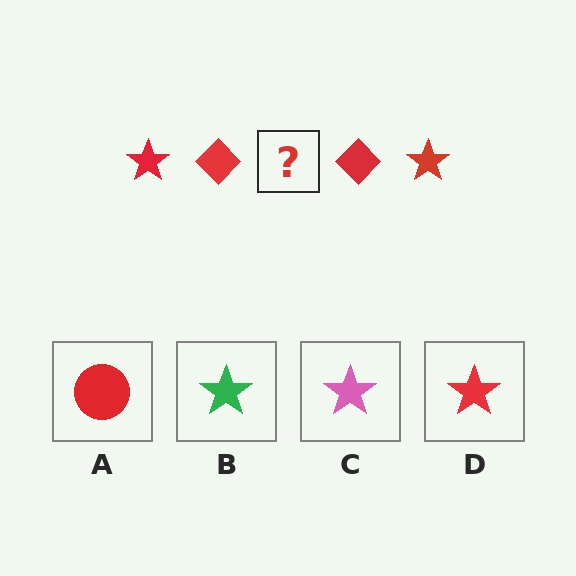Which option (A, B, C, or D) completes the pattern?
D.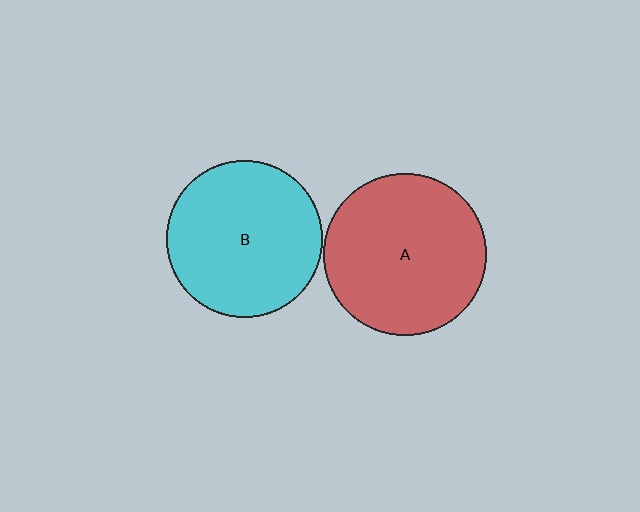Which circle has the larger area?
Circle A (red).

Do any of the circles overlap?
No, none of the circles overlap.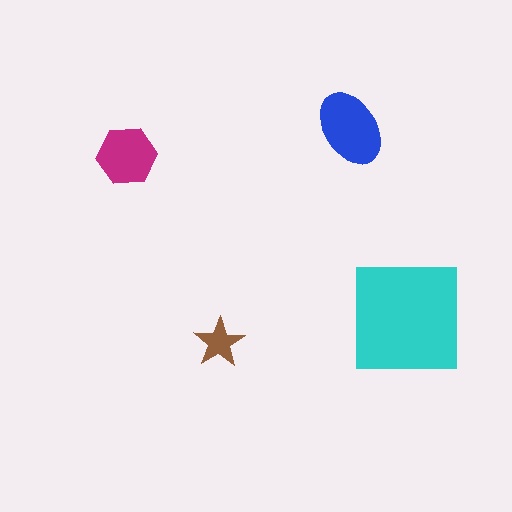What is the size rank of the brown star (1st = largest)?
4th.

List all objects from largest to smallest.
The cyan square, the blue ellipse, the magenta hexagon, the brown star.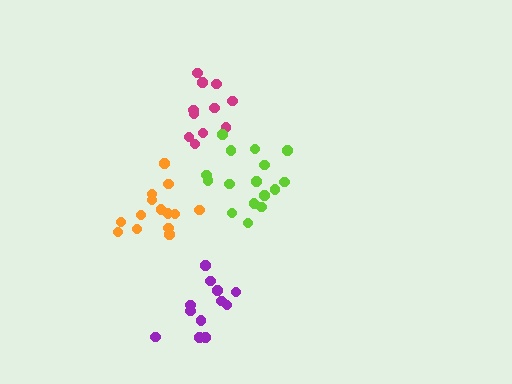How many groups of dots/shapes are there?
There are 4 groups.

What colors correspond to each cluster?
The clusters are colored: magenta, lime, purple, orange.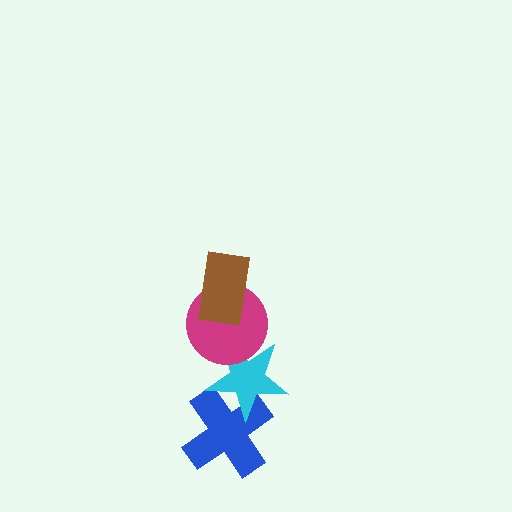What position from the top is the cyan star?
The cyan star is 3rd from the top.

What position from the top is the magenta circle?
The magenta circle is 2nd from the top.